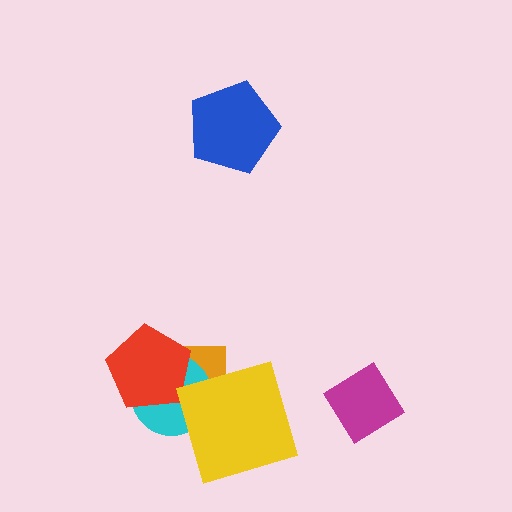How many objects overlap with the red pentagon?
2 objects overlap with the red pentagon.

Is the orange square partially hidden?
Yes, it is partially covered by another shape.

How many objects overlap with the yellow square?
2 objects overlap with the yellow square.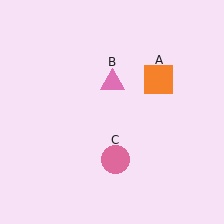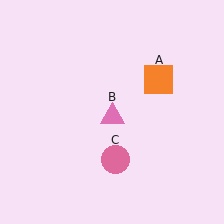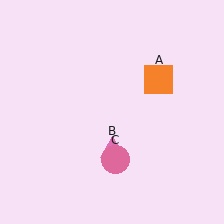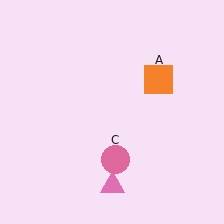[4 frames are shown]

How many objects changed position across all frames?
1 object changed position: pink triangle (object B).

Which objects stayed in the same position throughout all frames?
Orange square (object A) and pink circle (object C) remained stationary.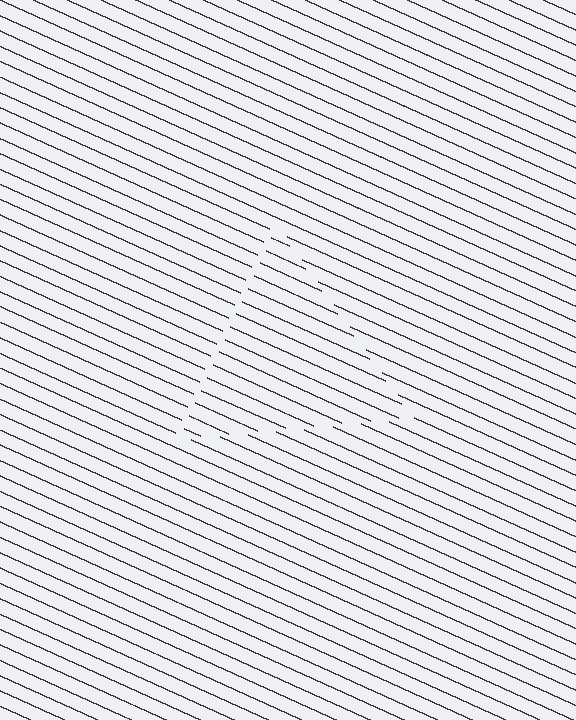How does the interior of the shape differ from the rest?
The interior of the shape contains the same grating, shifted by half a period — the contour is defined by the phase discontinuity where line-ends from the inner and outer gratings abut.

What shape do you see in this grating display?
An illusory triangle. The interior of the shape contains the same grating, shifted by half a period — the contour is defined by the phase discontinuity where line-ends from the inner and outer gratings abut.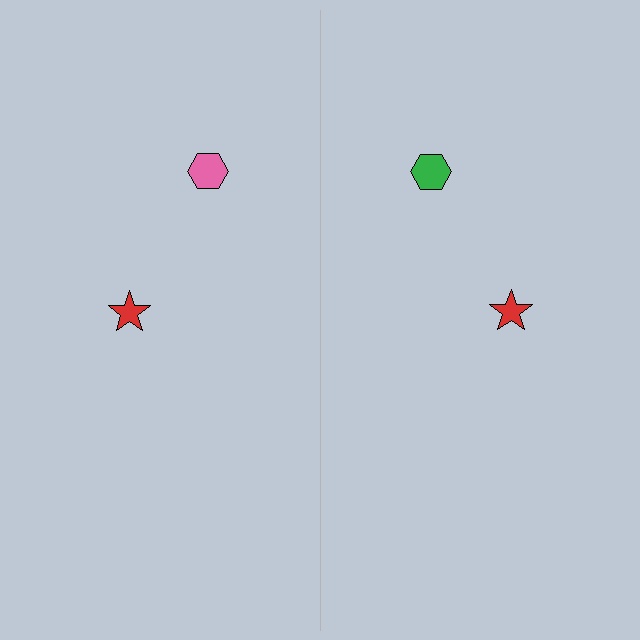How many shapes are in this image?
There are 4 shapes in this image.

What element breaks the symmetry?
The green hexagon on the right side breaks the symmetry — its mirror counterpart is pink.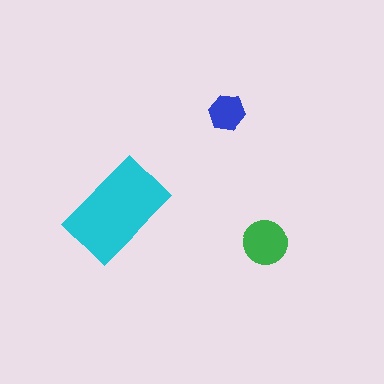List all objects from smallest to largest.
The blue hexagon, the green circle, the cyan rectangle.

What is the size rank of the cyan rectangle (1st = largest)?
1st.